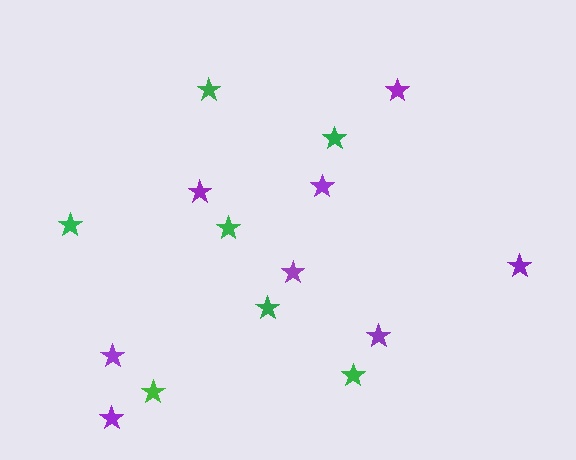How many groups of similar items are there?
There are 2 groups: one group of purple stars (8) and one group of green stars (7).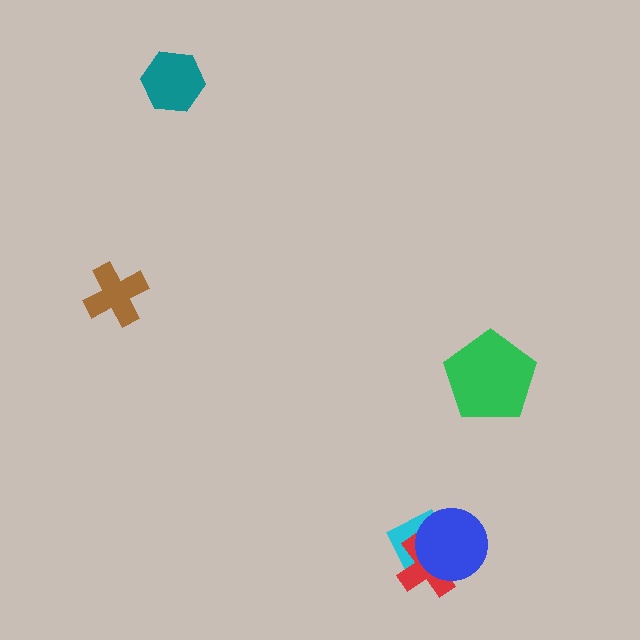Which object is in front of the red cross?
The blue circle is in front of the red cross.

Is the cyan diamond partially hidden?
Yes, it is partially covered by another shape.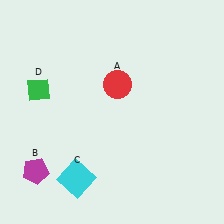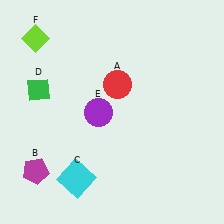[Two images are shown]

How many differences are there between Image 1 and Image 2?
There are 2 differences between the two images.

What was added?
A purple circle (E), a lime diamond (F) were added in Image 2.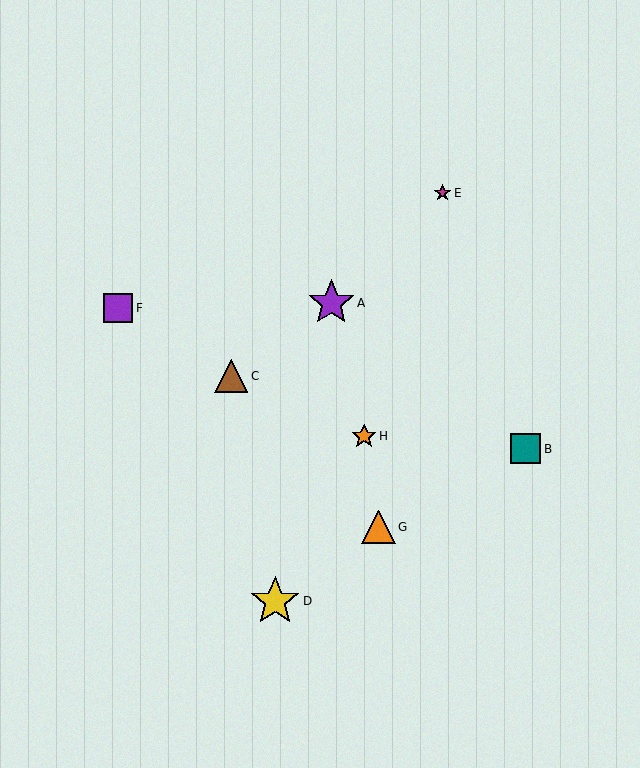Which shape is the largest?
The yellow star (labeled D) is the largest.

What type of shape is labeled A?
Shape A is a purple star.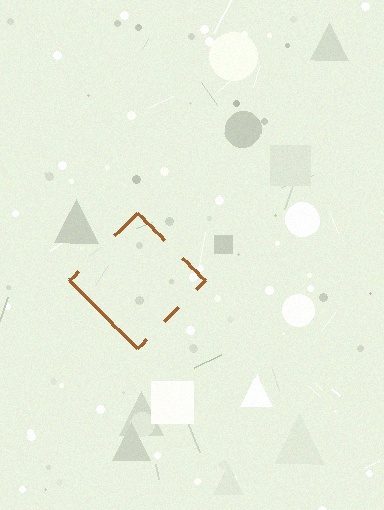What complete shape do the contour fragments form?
The contour fragments form a diamond.